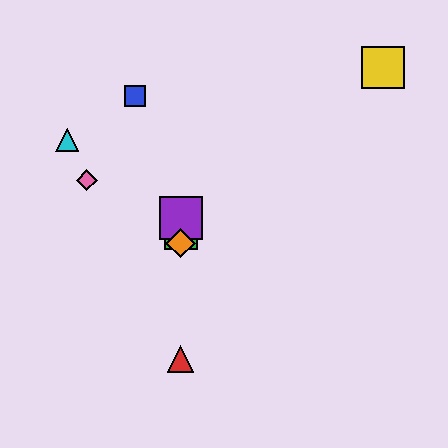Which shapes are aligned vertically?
The red triangle, the green square, the purple square, the orange diamond are aligned vertically.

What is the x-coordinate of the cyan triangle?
The cyan triangle is at x≈67.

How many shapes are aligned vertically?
4 shapes (the red triangle, the green square, the purple square, the orange diamond) are aligned vertically.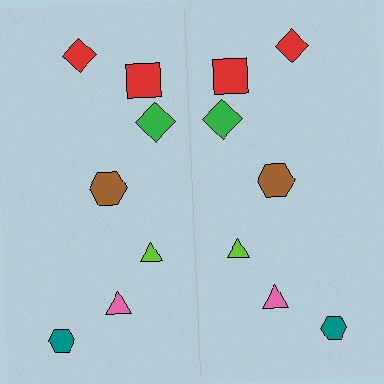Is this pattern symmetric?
Yes, this pattern has bilateral (reflection) symmetry.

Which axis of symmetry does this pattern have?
The pattern has a vertical axis of symmetry running through the center of the image.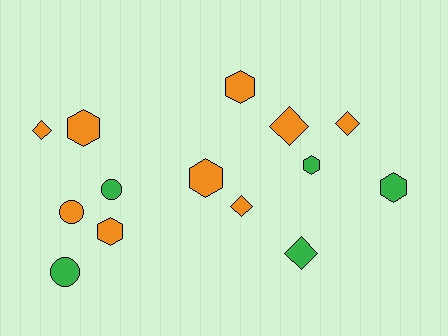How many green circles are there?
There are 2 green circles.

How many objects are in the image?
There are 14 objects.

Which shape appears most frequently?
Hexagon, with 6 objects.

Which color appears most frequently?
Orange, with 9 objects.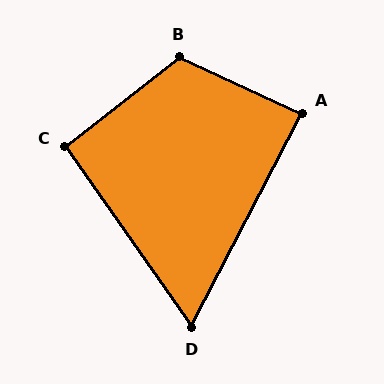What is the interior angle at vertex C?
Approximately 93 degrees (approximately right).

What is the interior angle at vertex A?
Approximately 87 degrees (approximately right).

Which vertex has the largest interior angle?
B, at approximately 117 degrees.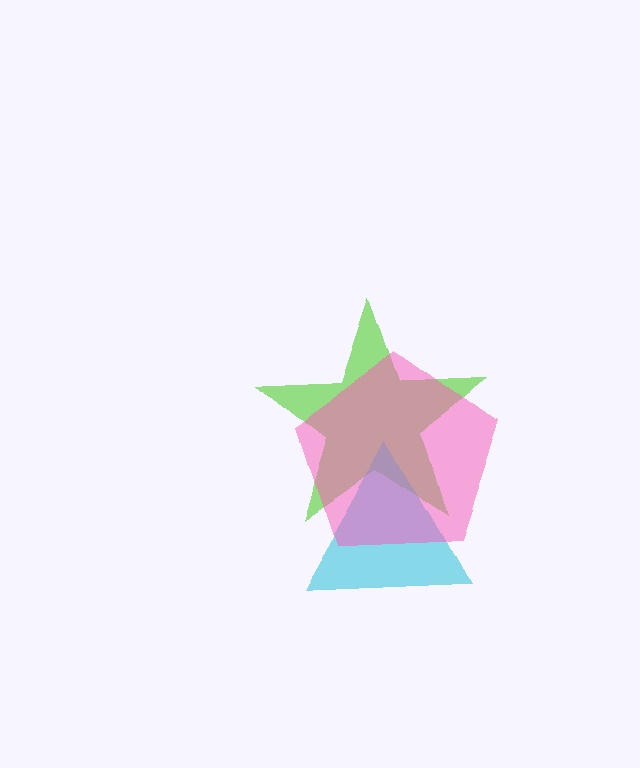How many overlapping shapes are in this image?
There are 3 overlapping shapes in the image.